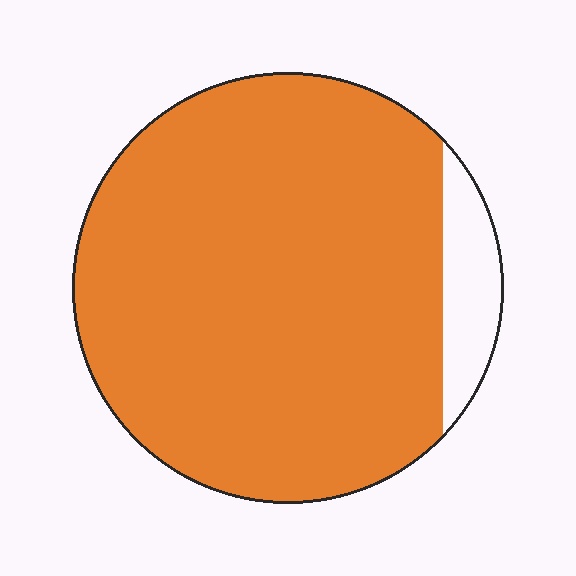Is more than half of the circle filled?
Yes.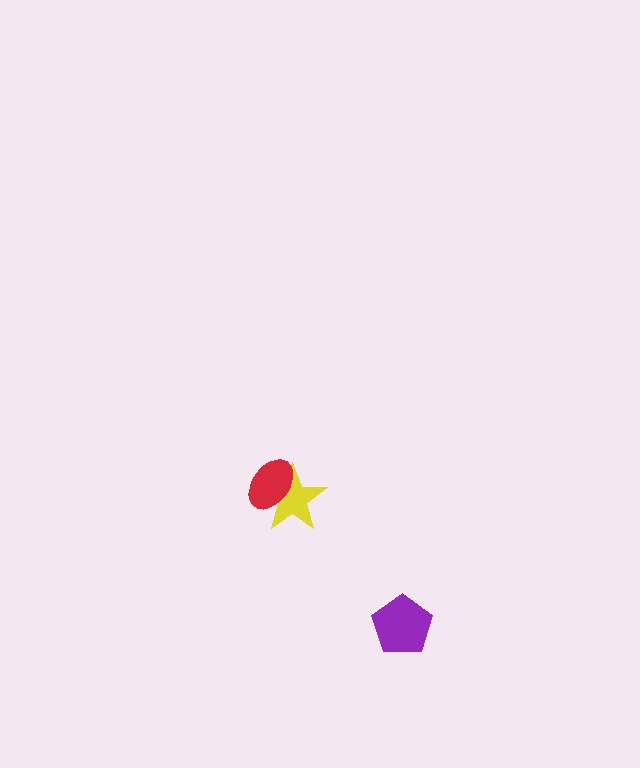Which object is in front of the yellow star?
The red ellipse is in front of the yellow star.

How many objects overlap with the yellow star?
1 object overlaps with the yellow star.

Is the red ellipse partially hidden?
No, no other shape covers it.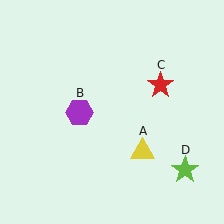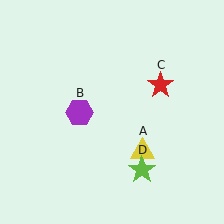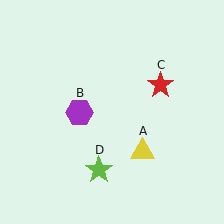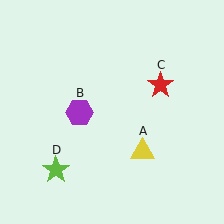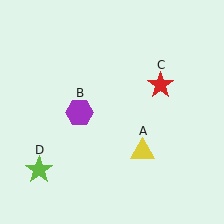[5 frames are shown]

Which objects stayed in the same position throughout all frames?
Yellow triangle (object A) and purple hexagon (object B) and red star (object C) remained stationary.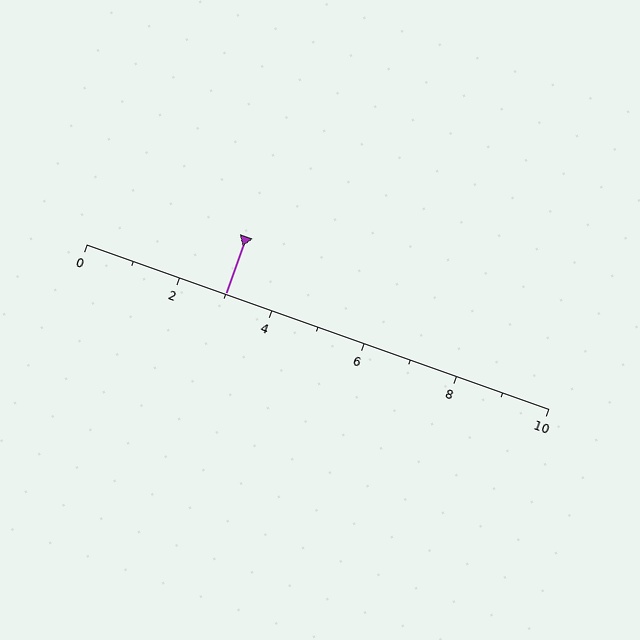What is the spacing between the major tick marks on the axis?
The major ticks are spaced 2 apart.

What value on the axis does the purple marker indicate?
The marker indicates approximately 3.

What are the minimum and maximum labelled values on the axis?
The axis runs from 0 to 10.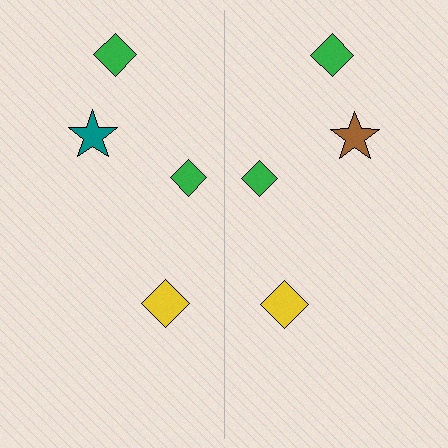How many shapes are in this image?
There are 8 shapes in this image.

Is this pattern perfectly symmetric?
No, the pattern is not perfectly symmetric. The brown star on the right side breaks the symmetry — its mirror counterpart is teal.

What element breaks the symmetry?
The brown star on the right side breaks the symmetry — its mirror counterpart is teal.